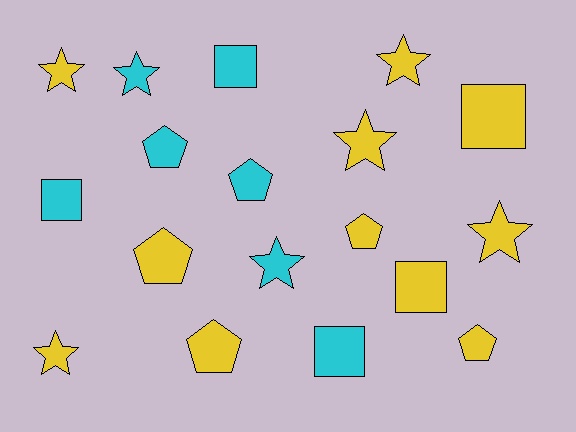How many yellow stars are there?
There are 5 yellow stars.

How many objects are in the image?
There are 18 objects.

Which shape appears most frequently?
Star, with 7 objects.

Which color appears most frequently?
Yellow, with 11 objects.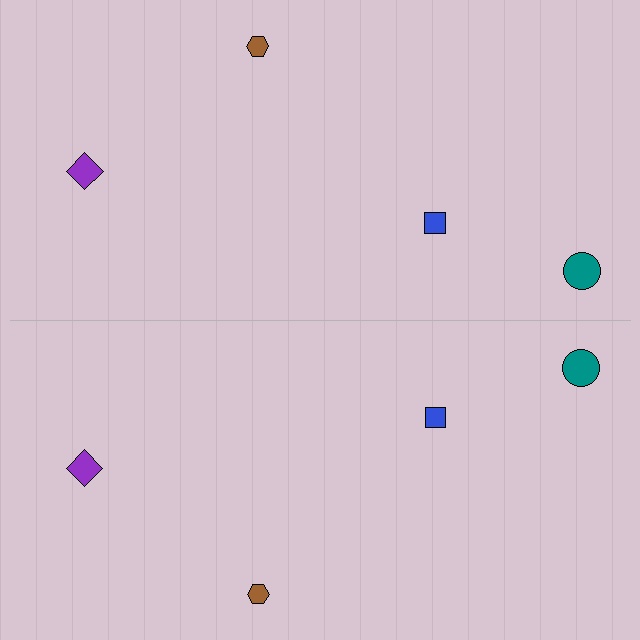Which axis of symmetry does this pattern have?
The pattern has a horizontal axis of symmetry running through the center of the image.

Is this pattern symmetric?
Yes, this pattern has bilateral (reflection) symmetry.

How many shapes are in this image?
There are 8 shapes in this image.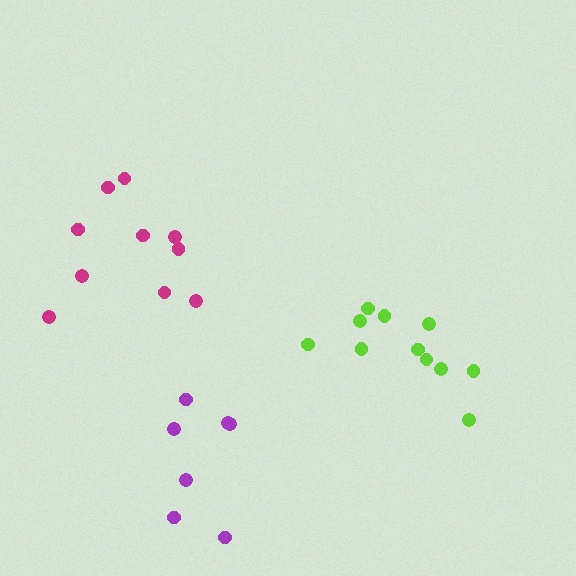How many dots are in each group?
Group 1: 10 dots, Group 2: 7 dots, Group 3: 11 dots (28 total).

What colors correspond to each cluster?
The clusters are colored: magenta, purple, lime.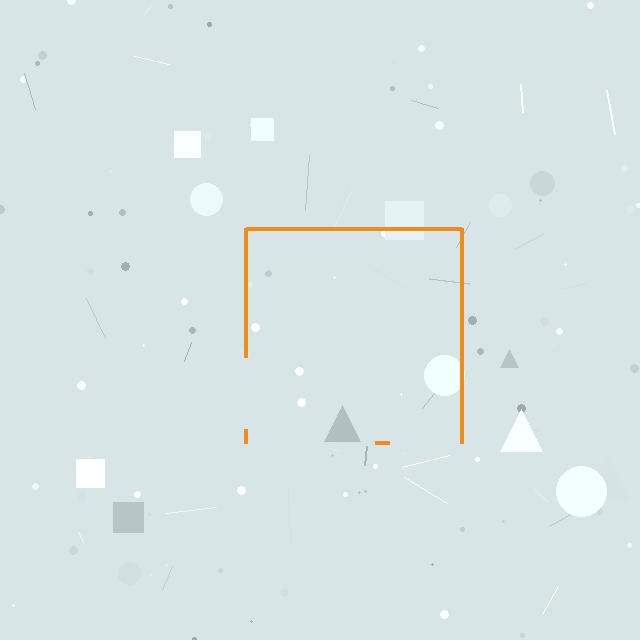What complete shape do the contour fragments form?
The contour fragments form a square.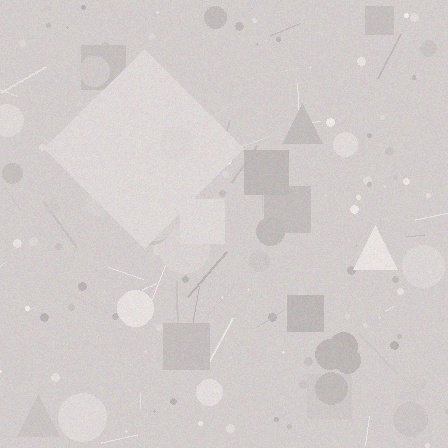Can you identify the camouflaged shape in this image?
The camouflaged shape is a diamond.